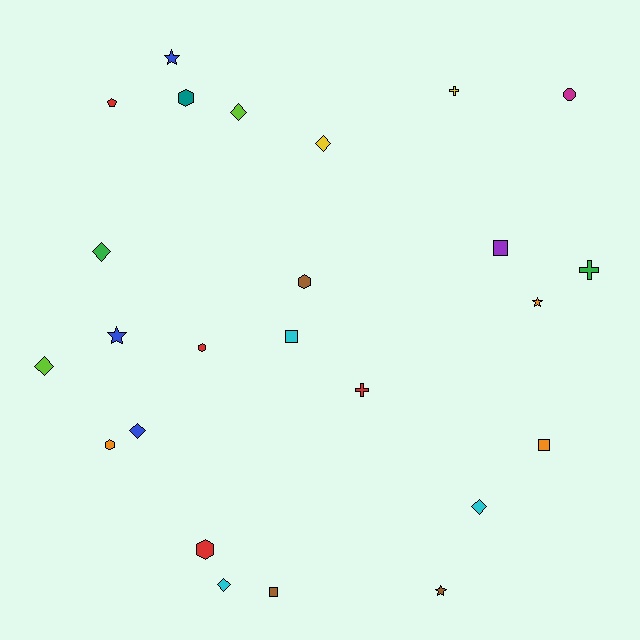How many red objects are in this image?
There are 4 red objects.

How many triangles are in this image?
There are no triangles.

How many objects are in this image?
There are 25 objects.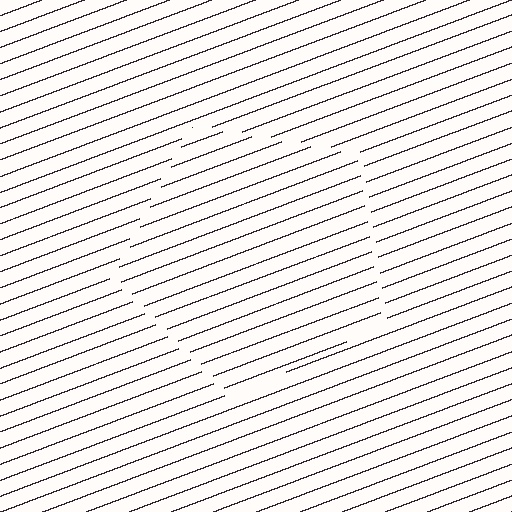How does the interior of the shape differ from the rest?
The interior of the shape contains the same grating, shifted by half a period — the contour is defined by the phase discontinuity where line-ends from the inner and outer gratings abut.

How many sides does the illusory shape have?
5 sides — the line-ends trace a pentagon.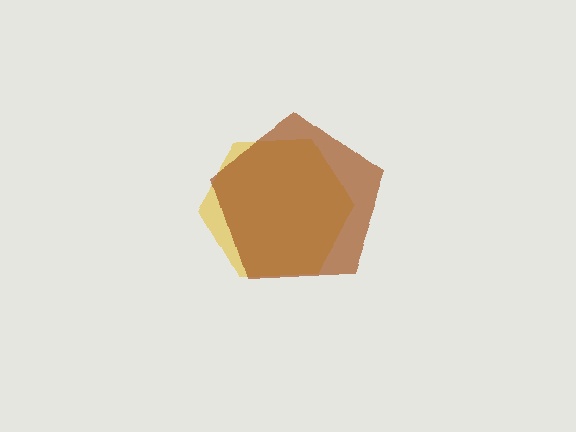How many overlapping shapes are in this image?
There are 2 overlapping shapes in the image.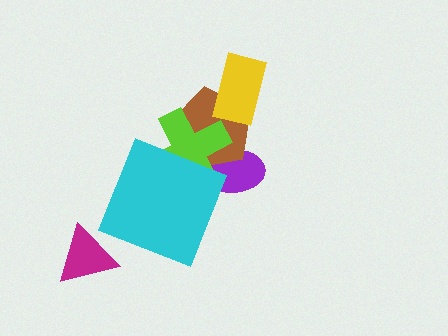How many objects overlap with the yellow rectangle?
1 object overlaps with the yellow rectangle.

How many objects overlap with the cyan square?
1 object overlaps with the cyan square.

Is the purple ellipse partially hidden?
Yes, it is partially covered by another shape.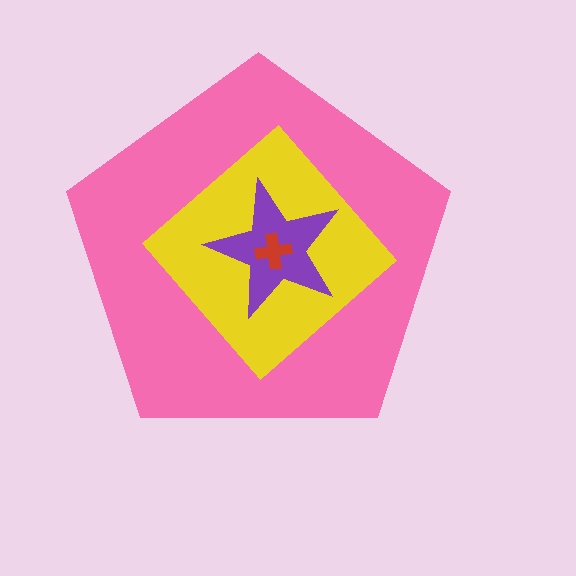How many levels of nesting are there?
4.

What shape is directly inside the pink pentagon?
The yellow diamond.